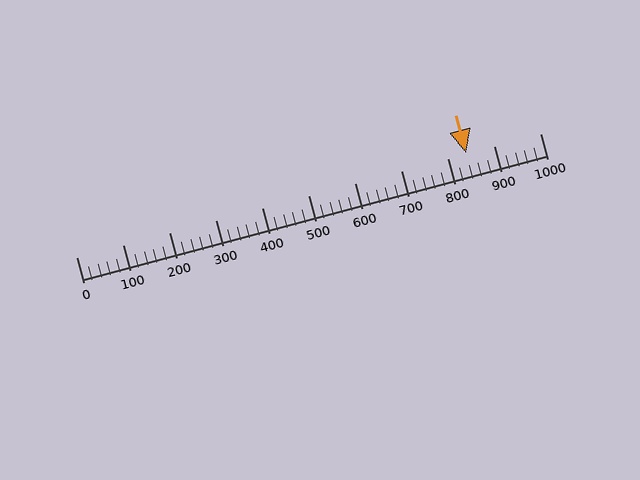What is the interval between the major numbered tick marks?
The major tick marks are spaced 100 units apart.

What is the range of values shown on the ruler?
The ruler shows values from 0 to 1000.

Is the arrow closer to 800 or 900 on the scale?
The arrow is closer to 800.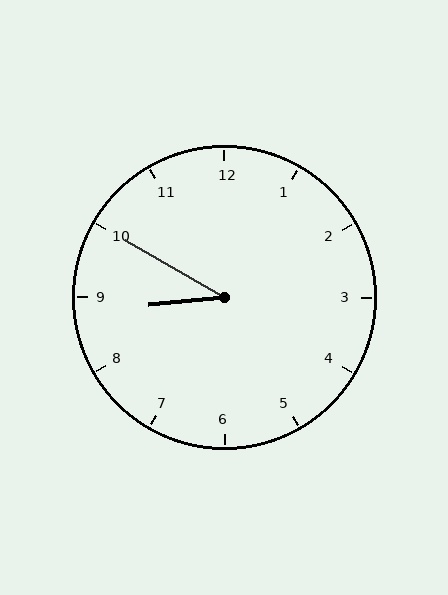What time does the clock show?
8:50.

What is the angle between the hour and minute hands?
Approximately 35 degrees.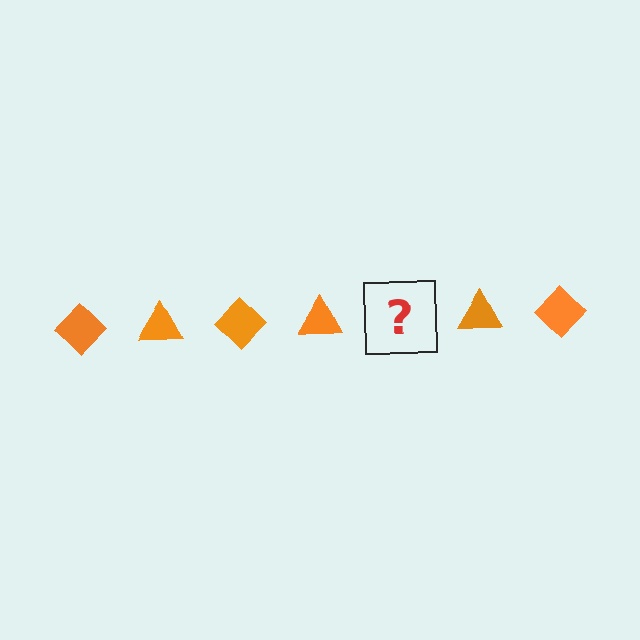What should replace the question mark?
The question mark should be replaced with an orange diamond.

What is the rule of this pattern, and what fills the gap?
The rule is that the pattern cycles through diamond, triangle shapes in orange. The gap should be filled with an orange diamond.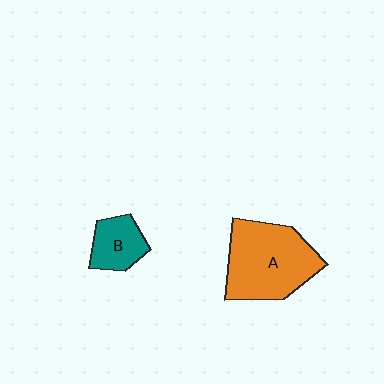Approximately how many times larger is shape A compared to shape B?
Approximately 2.4 times.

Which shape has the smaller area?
Shape B (teal).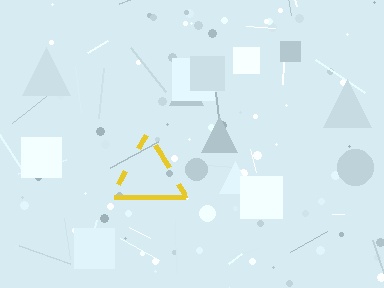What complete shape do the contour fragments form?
The contour fragments form a triangle.